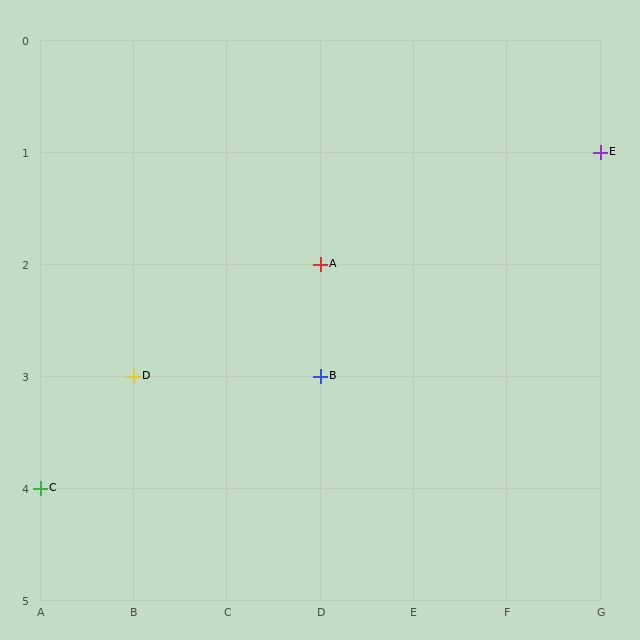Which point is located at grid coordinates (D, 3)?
Point B is at (D, 3).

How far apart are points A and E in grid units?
Points A and E are 3 columns and 1 row apart (about 3.2 grid units diagonally).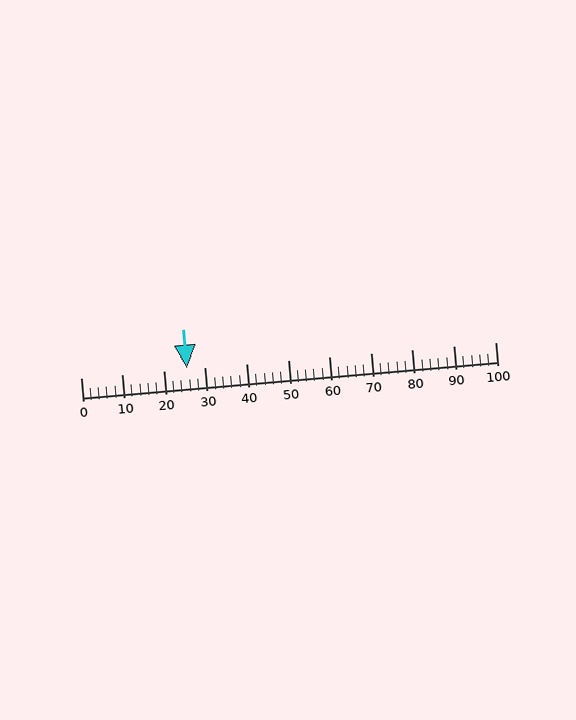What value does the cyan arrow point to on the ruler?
The cyan arrow points to approximately 26.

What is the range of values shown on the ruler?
The ruler shows values from 0 to 100.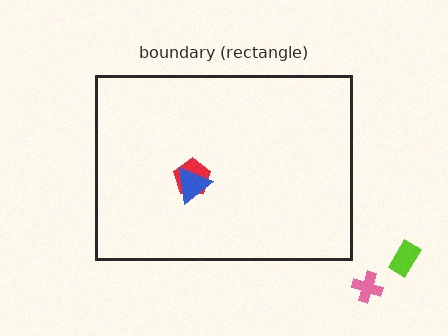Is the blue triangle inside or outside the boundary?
Inside.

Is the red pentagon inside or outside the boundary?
Inside.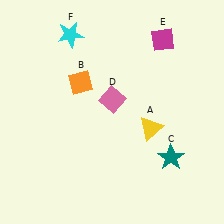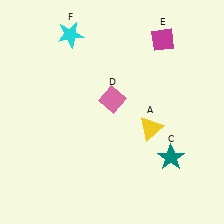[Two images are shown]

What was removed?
The orange diamond (B) was removed in Image 2.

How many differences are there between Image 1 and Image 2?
There is 1 difference between the two images.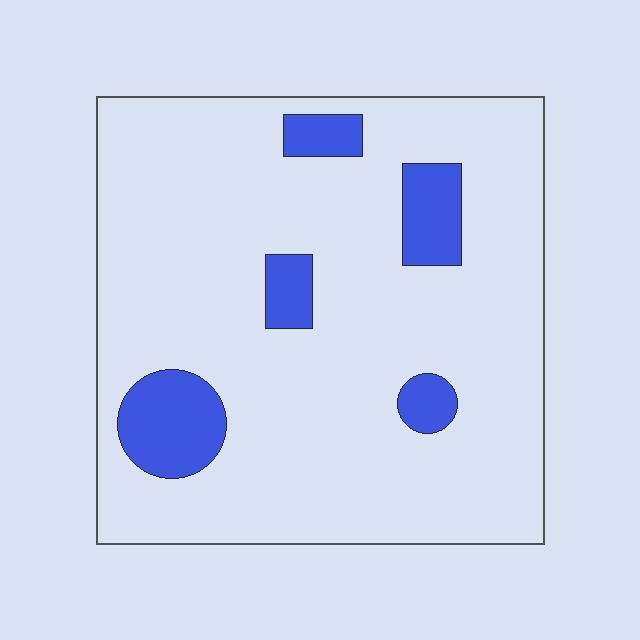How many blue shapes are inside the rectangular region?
5.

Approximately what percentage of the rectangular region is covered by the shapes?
Approximately 15%.